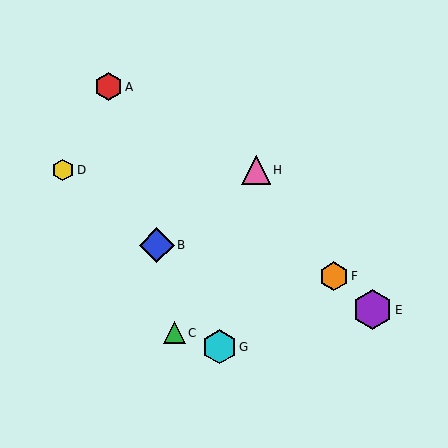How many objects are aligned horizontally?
2 objects (D, H) are aligned horizontally.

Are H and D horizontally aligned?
Yes, both are at y≈170.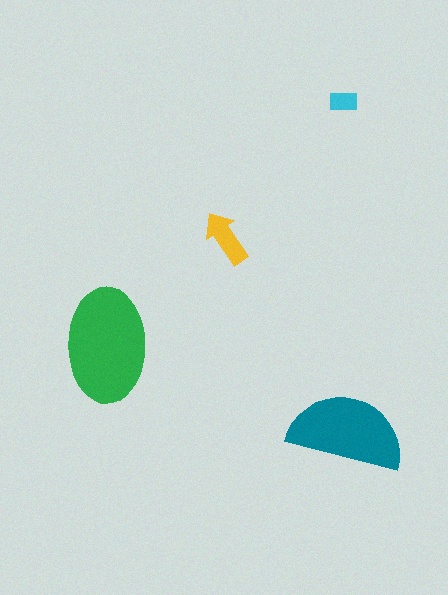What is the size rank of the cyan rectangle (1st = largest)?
4th.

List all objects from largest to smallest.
The green ellipse, the teal semicircle, the yellow arrow, the cyan rectangle.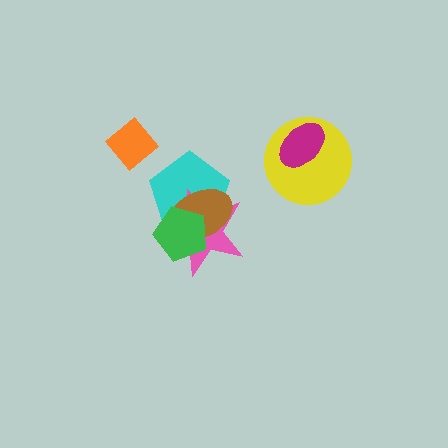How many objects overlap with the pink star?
3 objects overlap with the pink star.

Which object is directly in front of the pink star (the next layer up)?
The brown ellipse is directly in front of the pink star.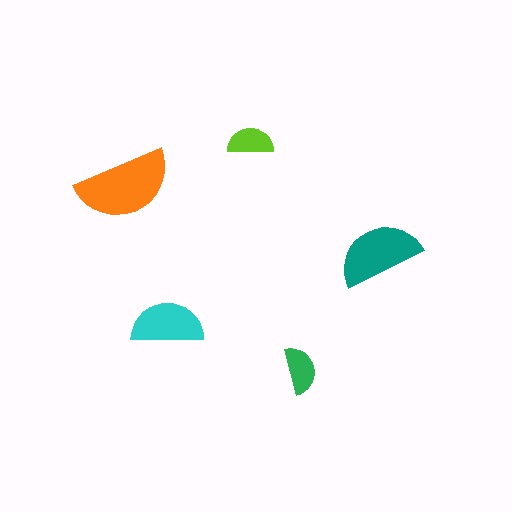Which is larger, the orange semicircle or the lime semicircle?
The orange one.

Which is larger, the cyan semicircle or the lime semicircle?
The cyan one.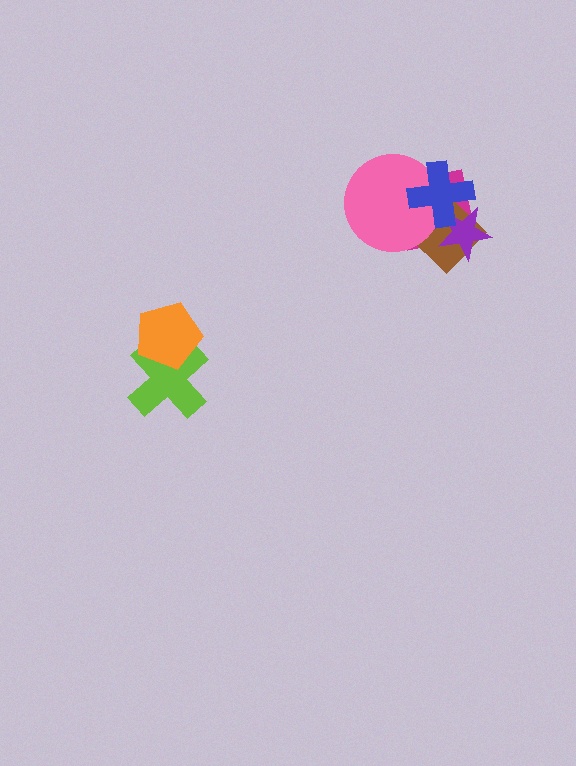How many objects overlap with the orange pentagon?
1 object overlaps with the orange pentagon.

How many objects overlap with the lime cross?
1 object overlaps with the lime cross.